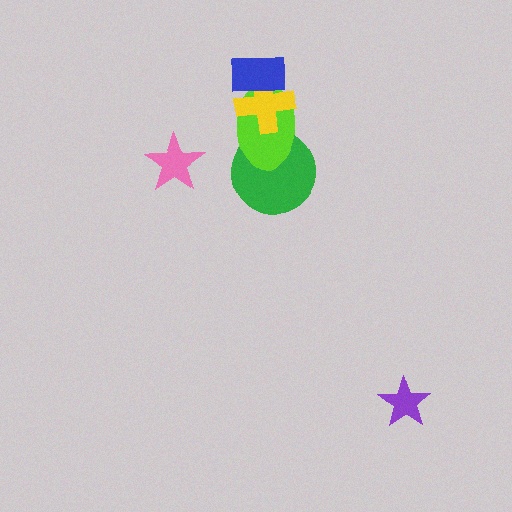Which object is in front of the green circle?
The lime ellipse is in front of the green circle.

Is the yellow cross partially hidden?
Yes, it is partially covered by another shape.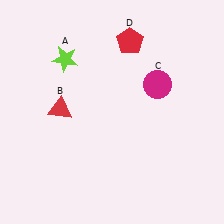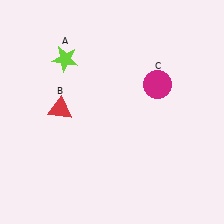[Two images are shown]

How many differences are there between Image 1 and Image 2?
There is 1 difference between the two images.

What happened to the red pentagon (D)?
The red pentagon (D) was removed in Image 2. It was in the top-right area of Image 1.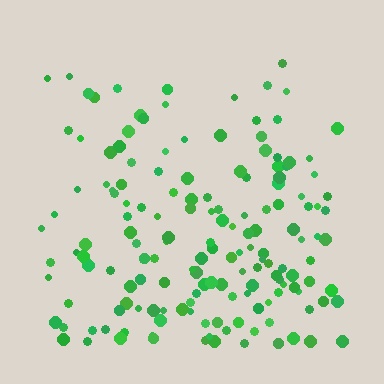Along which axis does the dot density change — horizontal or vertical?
Vertical.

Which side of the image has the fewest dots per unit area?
The top.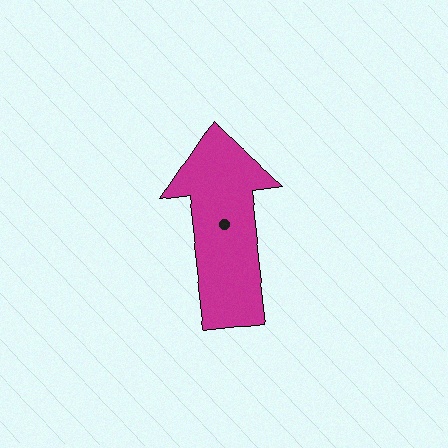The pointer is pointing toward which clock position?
Roughly 12 o'clock.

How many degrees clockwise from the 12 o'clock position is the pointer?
Approximately 353 degrees.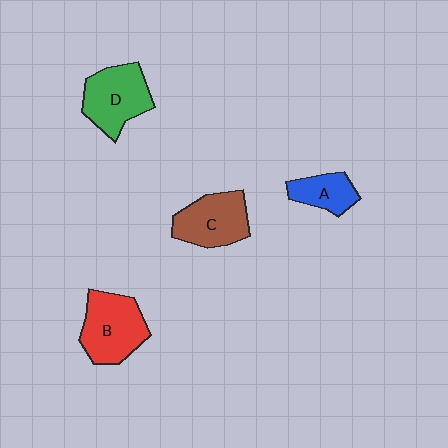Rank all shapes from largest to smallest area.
From largest to smallest: B (red), D (green), C (brown), A (blue).